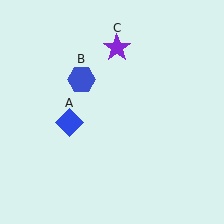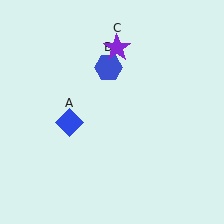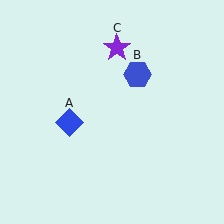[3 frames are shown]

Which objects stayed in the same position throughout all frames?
Blue diamond (object A) and purple star (object C) remained stationary.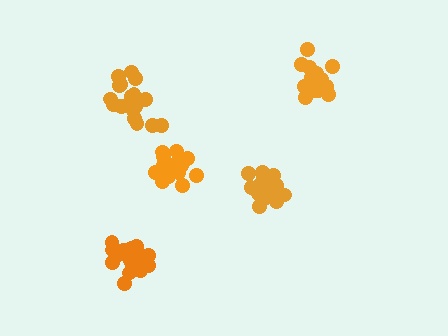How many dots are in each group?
Group 1: 17 dots, Group 2: 15 dots, Group 3: 19 dots, Group 4: 17 dots, Group 5: 19 dots (87 total).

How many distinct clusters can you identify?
There are 5 distinct clusters.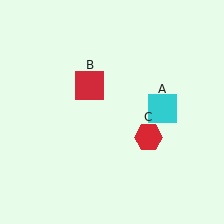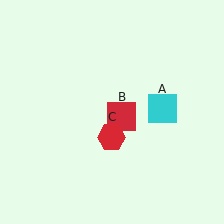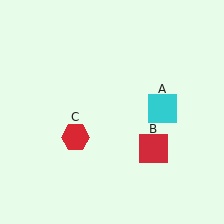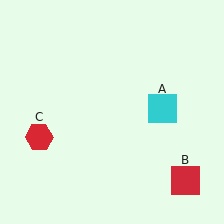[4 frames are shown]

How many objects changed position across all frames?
2 objects changed position: red square (object B), red hexagon (object C).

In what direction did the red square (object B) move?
The red square (object B) moved down and to the right.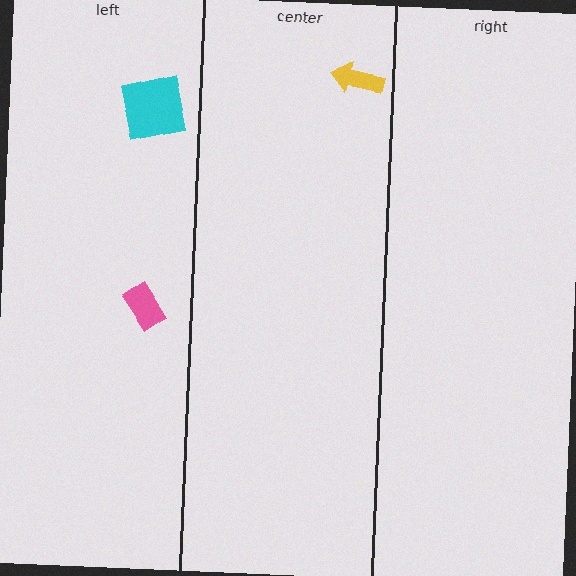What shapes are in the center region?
The yellow arrow.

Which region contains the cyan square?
The left region.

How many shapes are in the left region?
2.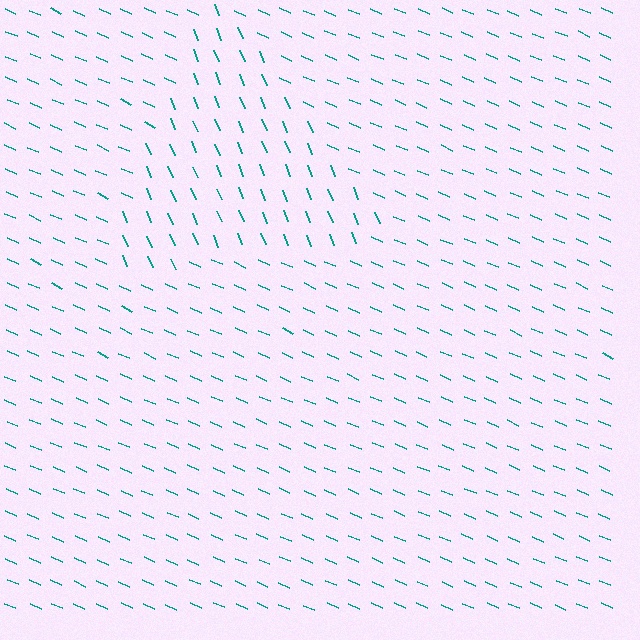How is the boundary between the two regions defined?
The boundary is defined purely by a change in line orientation (approximately 45 degrees difference). All lines are the same color and thickness.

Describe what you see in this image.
The image is filled with small teal line segments. A triangle region in the image has lines oriented differently from the surrounding lines, creating a visible texture boundary.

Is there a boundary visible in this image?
Yes, there is a texture boundary formed by a change in line orientation.